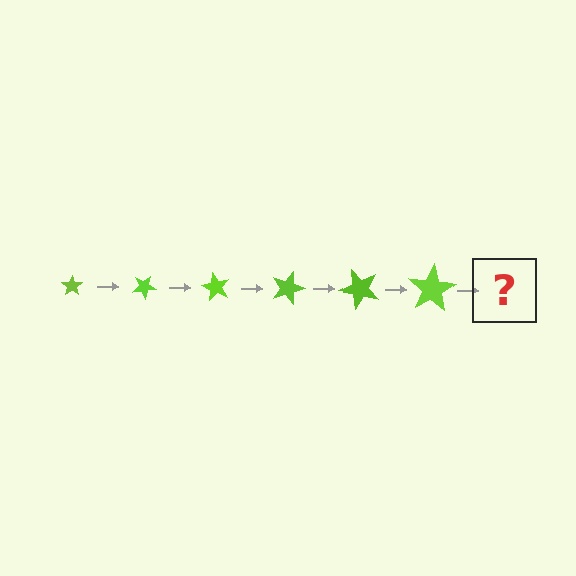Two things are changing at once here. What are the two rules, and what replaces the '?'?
The two rules are that the star grows larger each step and it rotates 30 degrees each step. The '?' should be a star, larger than the previous one and rotated 180 degrees from the start.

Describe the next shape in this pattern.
It should be a star, larger than the previous one and rotated 180 degrees from the start.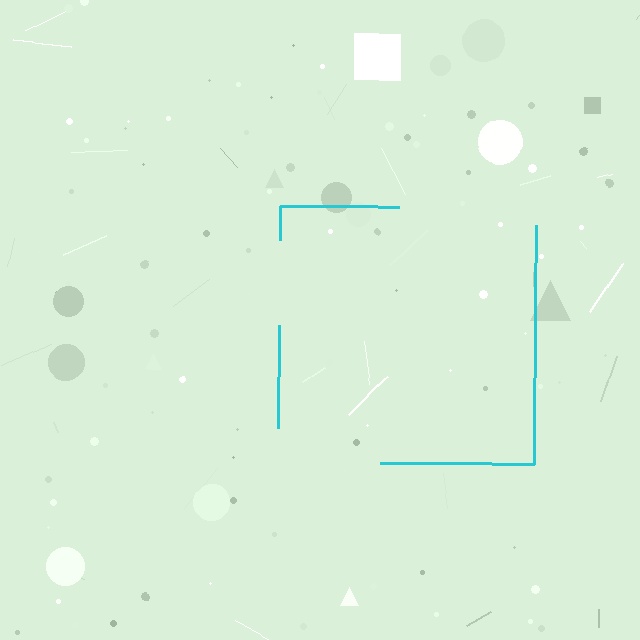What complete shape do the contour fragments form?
The contour fragments form a square.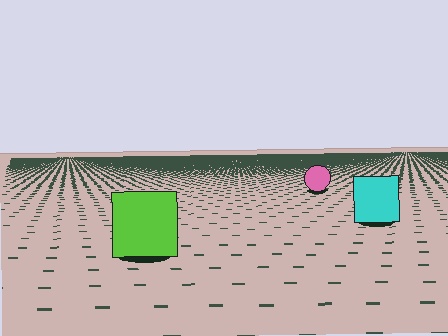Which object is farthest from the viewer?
The pink circle is farthest from the viewer. It appears smaller and the ground texture around it is denser.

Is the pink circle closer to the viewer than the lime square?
No. The lime square is closer — you can tell from the texture gradient: the ground texture is coarser near it.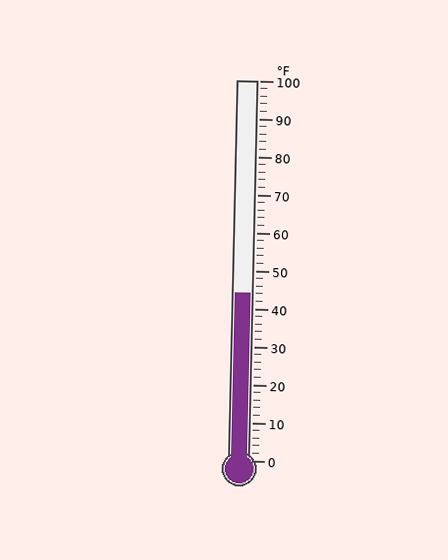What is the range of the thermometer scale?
The thermometer scale ranges from 0°F to 100°F.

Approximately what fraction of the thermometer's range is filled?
The thermometer is filled to approximately 45% of its range.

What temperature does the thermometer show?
The thermometer shows approximately 44°F.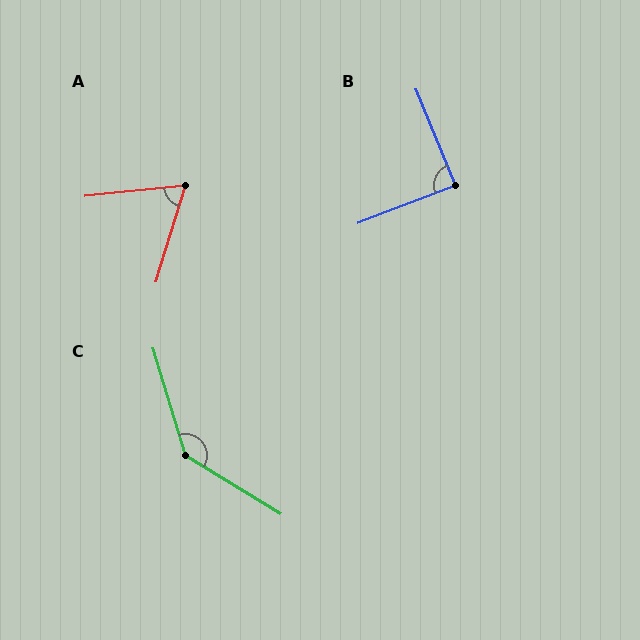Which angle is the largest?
C, at approximately 139 degrees.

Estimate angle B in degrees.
Approximately 89 degrees.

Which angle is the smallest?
A, at approximately 67 degrees.